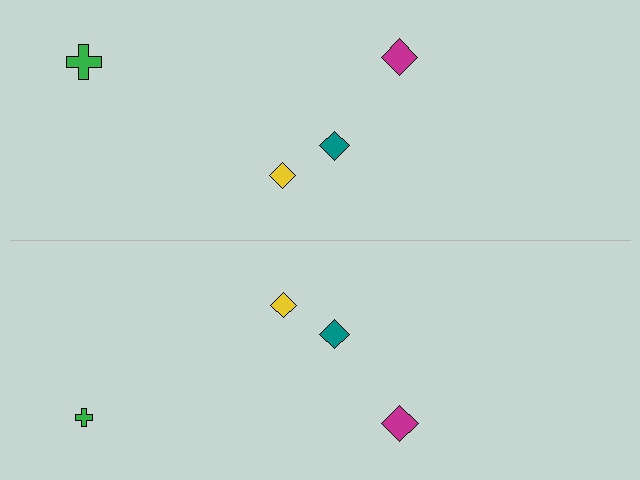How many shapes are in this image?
There are 8 shapes in this image.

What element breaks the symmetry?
The green cross on the bottom side has a different size than its mirror counterpart.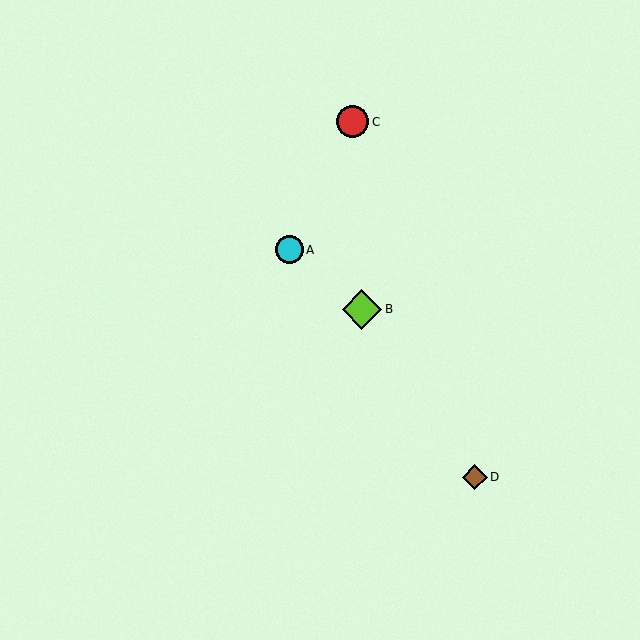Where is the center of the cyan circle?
The center of the cyan circle is at (289, 250).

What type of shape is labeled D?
Shape D is a brown diamond.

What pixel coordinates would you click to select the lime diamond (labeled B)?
Click at (362, 309) to select the lime diamond B.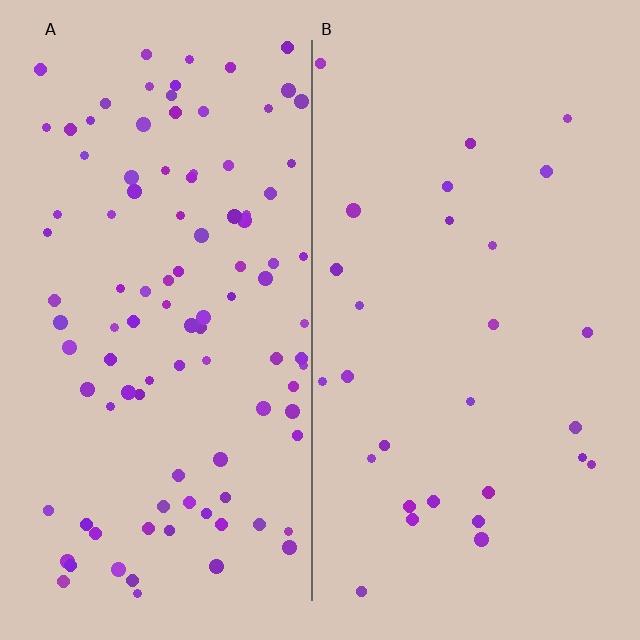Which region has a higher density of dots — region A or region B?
A (the left).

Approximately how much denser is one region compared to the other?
Approximately 3.6× — region A over region B.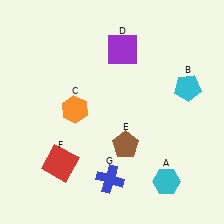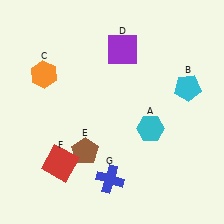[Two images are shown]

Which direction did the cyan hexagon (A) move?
The cyan hexagon (A) moved up.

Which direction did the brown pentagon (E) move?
The brown pentagon (E) moved left.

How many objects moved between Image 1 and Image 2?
3 objects moved between the two images.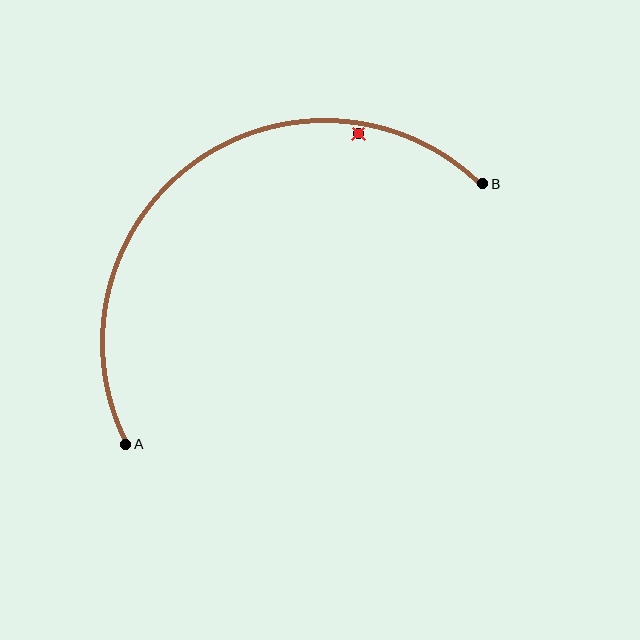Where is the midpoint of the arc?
The arc midpoint is the point on the curve farthest from the straight line joining A and B. It sits above and to the left of that line.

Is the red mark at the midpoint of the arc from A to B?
No — the red mark does not lie on the arc at all. It sits slightly inside the curve.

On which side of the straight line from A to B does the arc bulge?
The arc bulges above and to the left of the straight line connecting A and B.